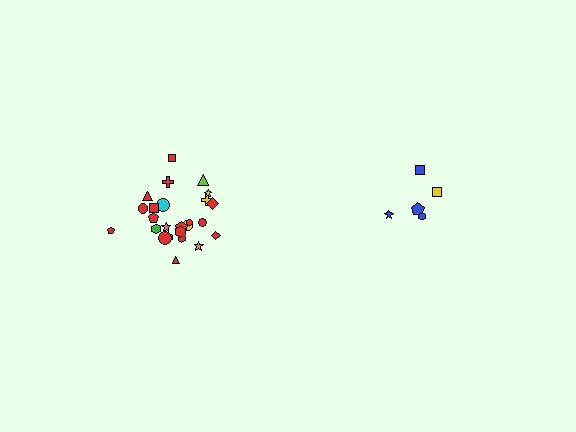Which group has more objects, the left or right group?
The left group.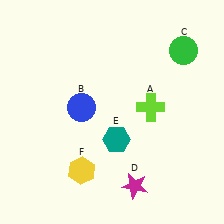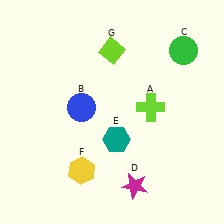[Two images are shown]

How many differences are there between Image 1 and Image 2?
There is 1 difference between the two images.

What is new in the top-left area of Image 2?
A lime diamond (G) was added in the top-left area of Image 2.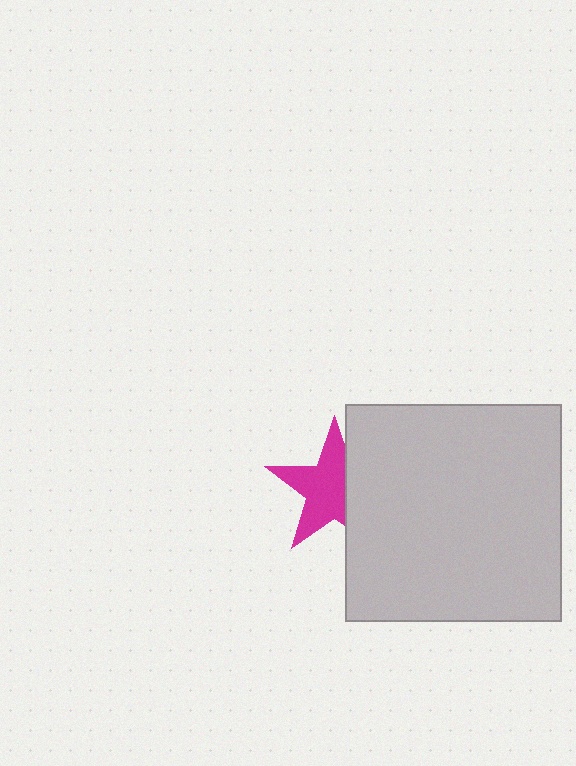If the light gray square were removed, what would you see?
You would see the complete magenta star.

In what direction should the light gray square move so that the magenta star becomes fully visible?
The light gray square should move right. That is the shortest direction to clear the overlap and leave the magenta star fully visible.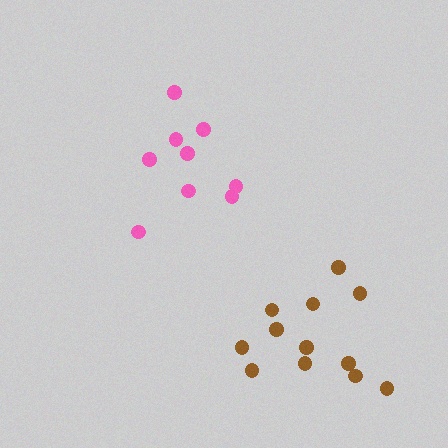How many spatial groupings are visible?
There are 2 spatial groupings.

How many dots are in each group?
Group 1: 12 dots, Group 2: 9 dots (21 total).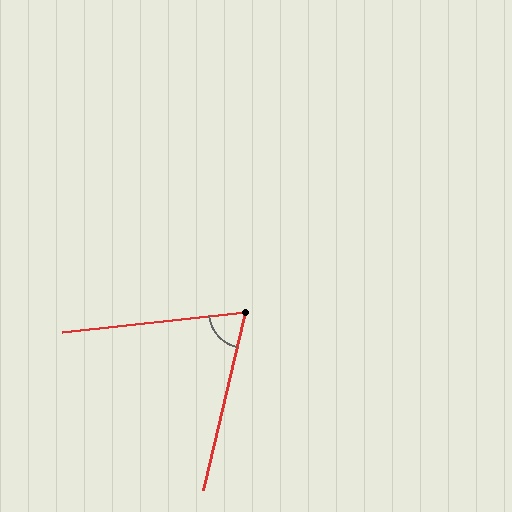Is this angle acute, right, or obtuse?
It is acute.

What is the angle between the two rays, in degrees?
Approximately 71 degrees.